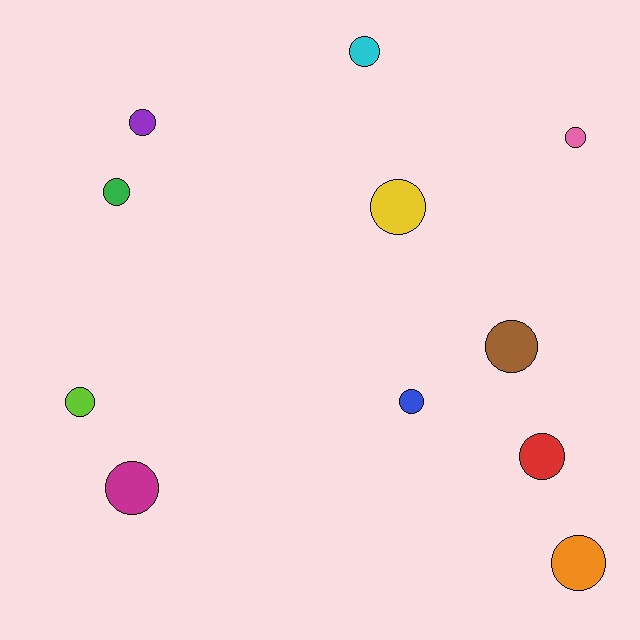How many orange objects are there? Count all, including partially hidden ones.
There is 1 orange object.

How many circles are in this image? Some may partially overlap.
There are 11 circles.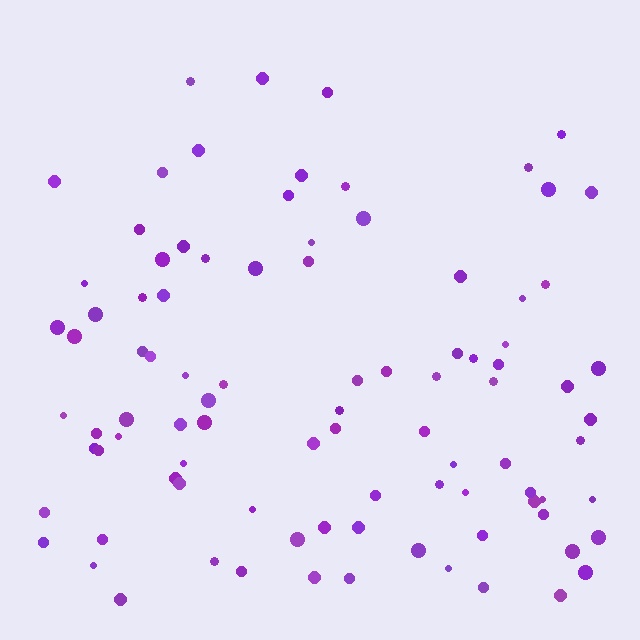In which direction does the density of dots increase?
From top to bottom, with the bottom side densest.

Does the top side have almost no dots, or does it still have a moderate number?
Still a moderate number, just noticeably fewer than the bottom.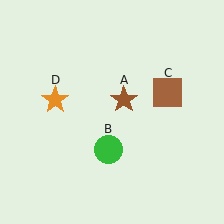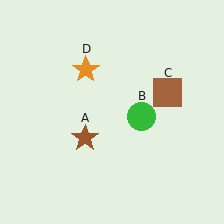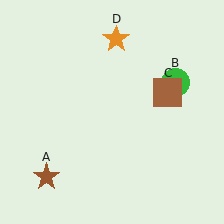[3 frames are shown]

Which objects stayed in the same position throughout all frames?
Brown square (object C) remained stationary.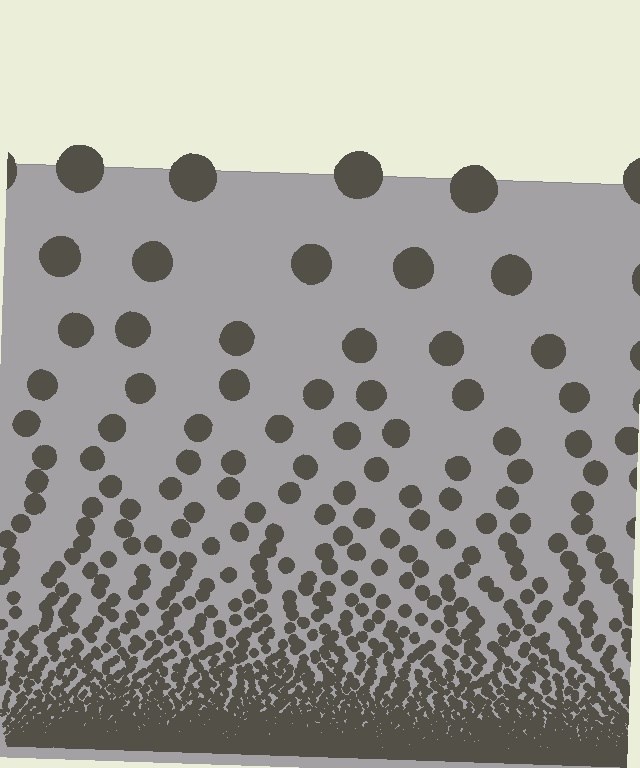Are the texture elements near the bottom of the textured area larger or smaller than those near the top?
Smaller. The gradient is inverted — elements near the bottom are smaller and denser.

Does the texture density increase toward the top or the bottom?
Density increases toward the bottom.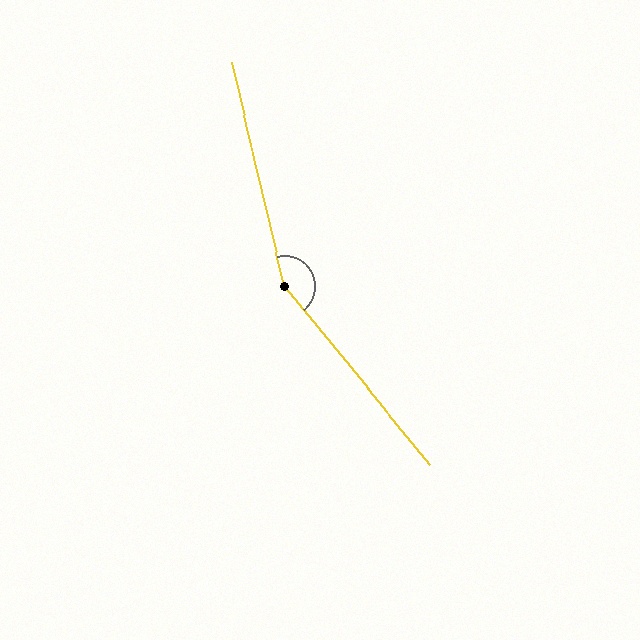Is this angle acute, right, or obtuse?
It is obtuse.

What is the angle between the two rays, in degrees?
Approximately 154 degrees.